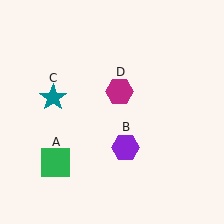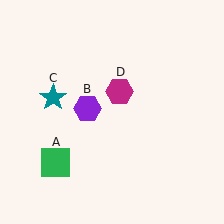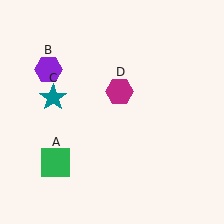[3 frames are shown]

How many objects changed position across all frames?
1 object changed position: purple hexagon (object B).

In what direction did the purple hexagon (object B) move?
The purple hexagon (object B) moved up and to the left.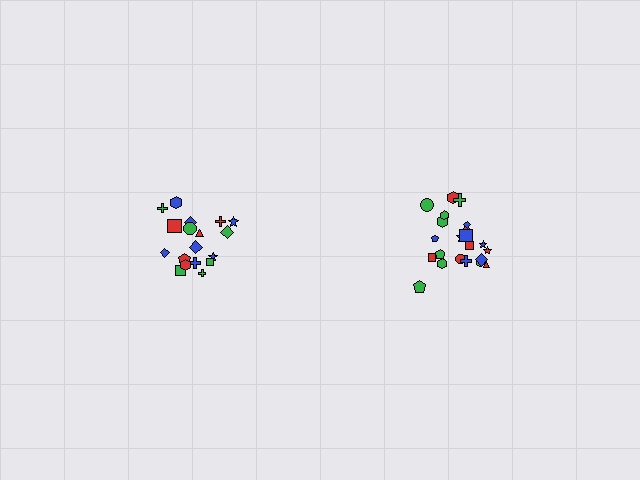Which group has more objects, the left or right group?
The right group.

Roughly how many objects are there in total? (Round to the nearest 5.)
Roughly 40 objects in total.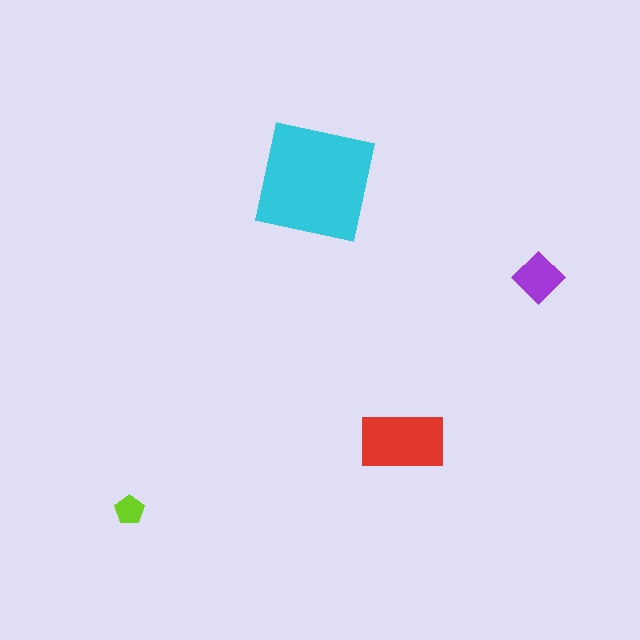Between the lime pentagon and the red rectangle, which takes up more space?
The red rectangle.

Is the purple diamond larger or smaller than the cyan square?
Smaller.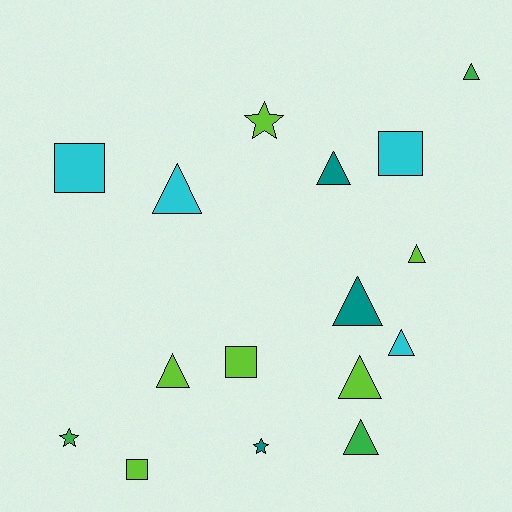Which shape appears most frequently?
Triangle, with 9 objects.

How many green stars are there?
There is 1 green star.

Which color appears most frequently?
Lime, with 6 objects.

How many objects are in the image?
There are 16 objects.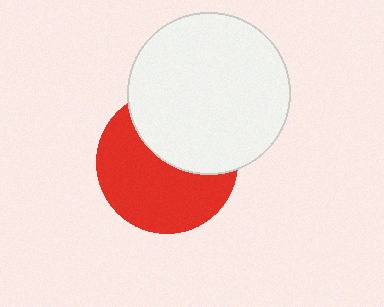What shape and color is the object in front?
The object in front is a white circle.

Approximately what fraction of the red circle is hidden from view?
Roughly 41% of the red circle is hidden behind the white circle.